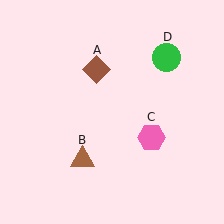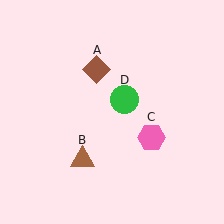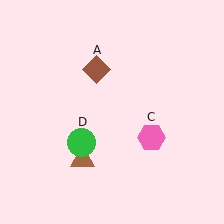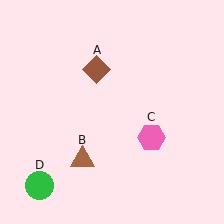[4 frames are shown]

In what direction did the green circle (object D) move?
The green circle (object D) moved down and to the left.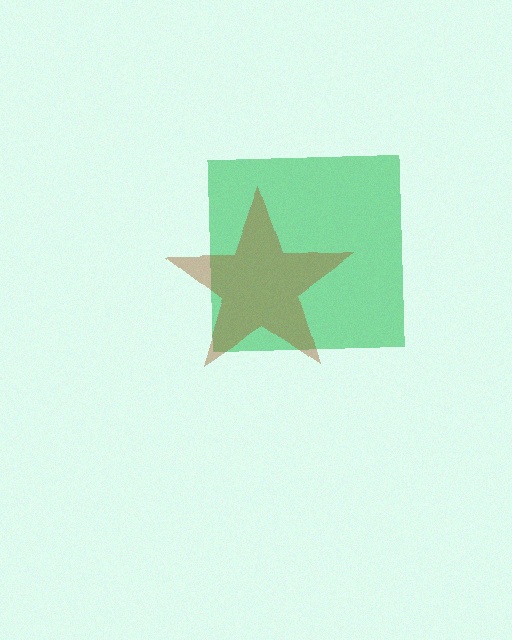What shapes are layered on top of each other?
The layered shapes are: a green square, a brown star.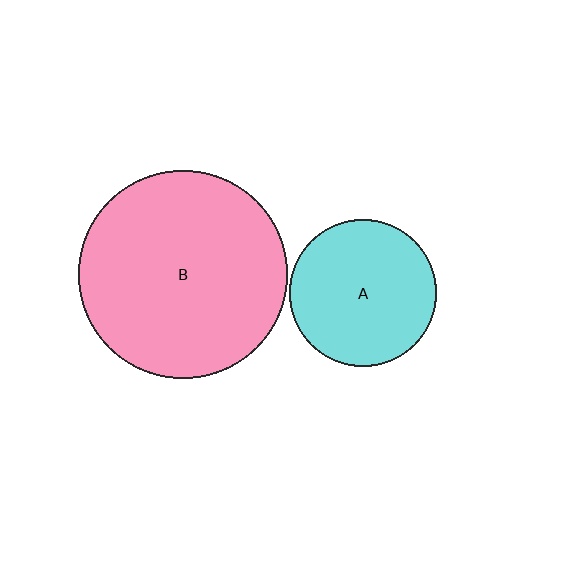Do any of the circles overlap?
No, none of the circles overlap.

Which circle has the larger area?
Circle B (pink).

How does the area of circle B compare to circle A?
Approximately 2.0 times.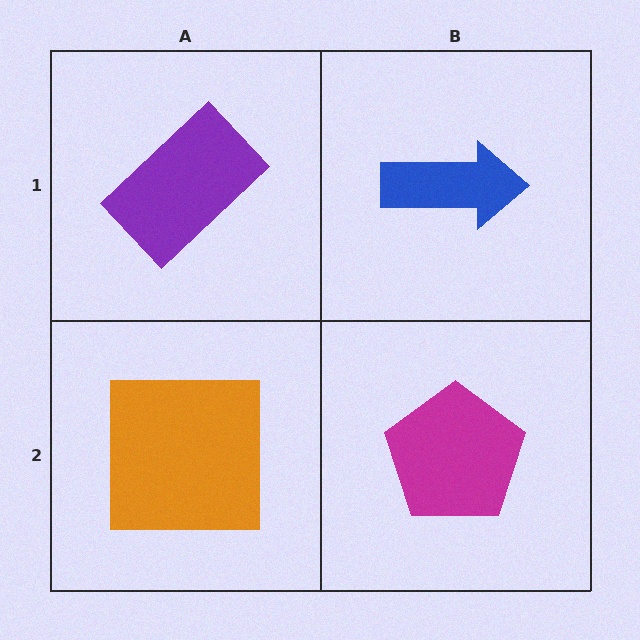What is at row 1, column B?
A blue arrow.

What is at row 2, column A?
An orange square.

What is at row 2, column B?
A magenta pentagon.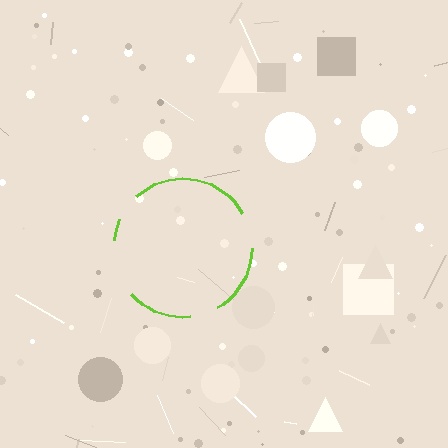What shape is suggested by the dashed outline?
The dashed outline suggests a circle.